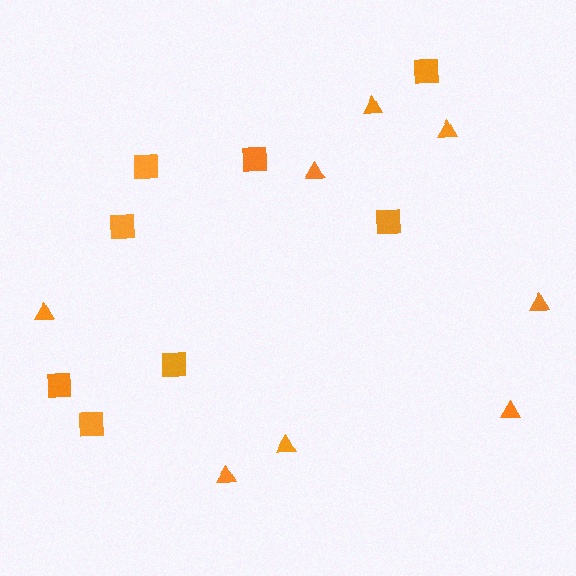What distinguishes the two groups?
There are 2 groups: one group of squares (8) and one group of triangles (8).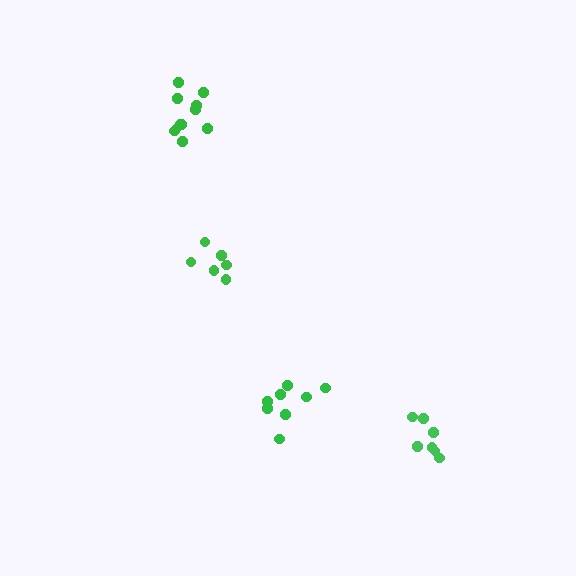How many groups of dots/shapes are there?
There are 4 groups.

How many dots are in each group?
Group 1: 8 dots, Group 2: 12 dots, Group 3: 6 dots, Group 4: 7 dots (33 total).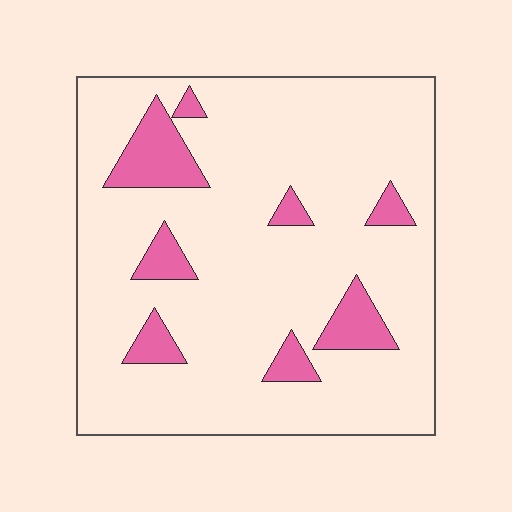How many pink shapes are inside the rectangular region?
8.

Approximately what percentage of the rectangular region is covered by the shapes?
Approximately 15%.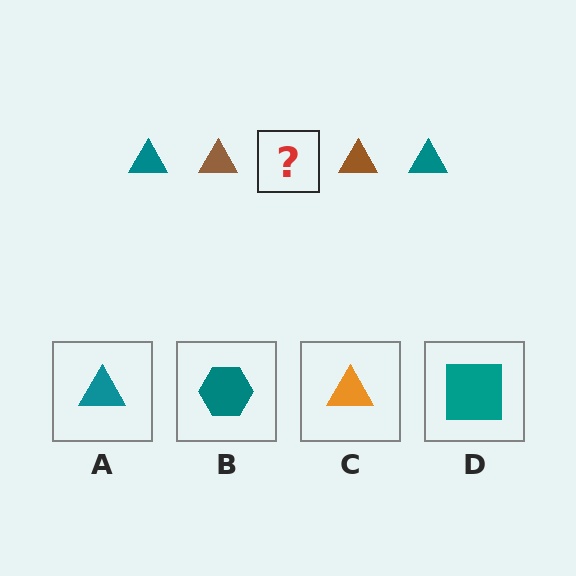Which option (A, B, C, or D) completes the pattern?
A.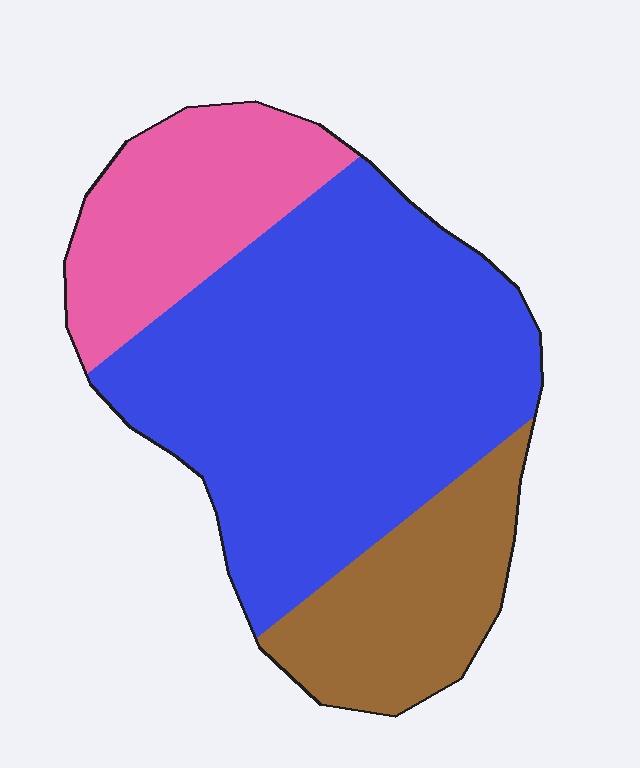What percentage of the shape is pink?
Pink takes up about one fifth (1/5) of the shape.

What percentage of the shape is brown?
Brown takes up about one fifth (1/5) of the shape.